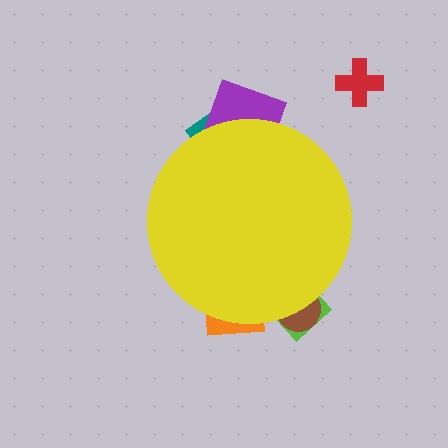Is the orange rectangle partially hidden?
Yes, the orange rectangle is partially hidden behind the yellow circle.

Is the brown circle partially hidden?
Yes, the brown circle is partially hidden behind the yellow circle.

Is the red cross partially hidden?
No, the red cross is fully visible.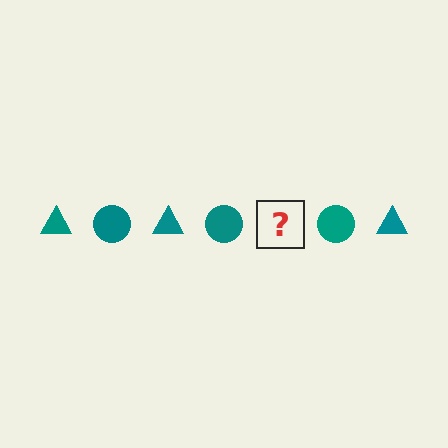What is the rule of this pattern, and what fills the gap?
The rule is that the pattern cycles through triangle, circle shapes in teal. The gap should be filled with a teal triangle.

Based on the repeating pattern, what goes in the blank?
The blank should be a teal triangle.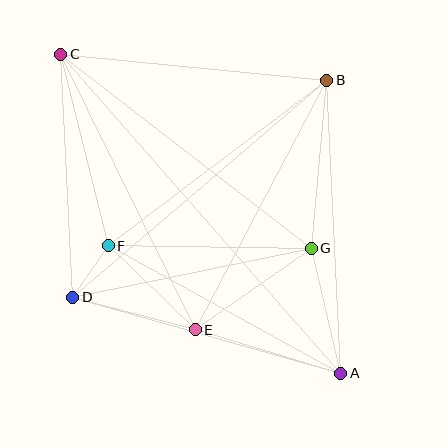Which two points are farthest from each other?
Points A and C are farthest from each other.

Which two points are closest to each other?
Points D and F are closest to each other.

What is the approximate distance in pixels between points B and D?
The distance between B and D is approximately 334 pixels.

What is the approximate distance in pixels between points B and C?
The distance between B and C is approximately 267 pixels.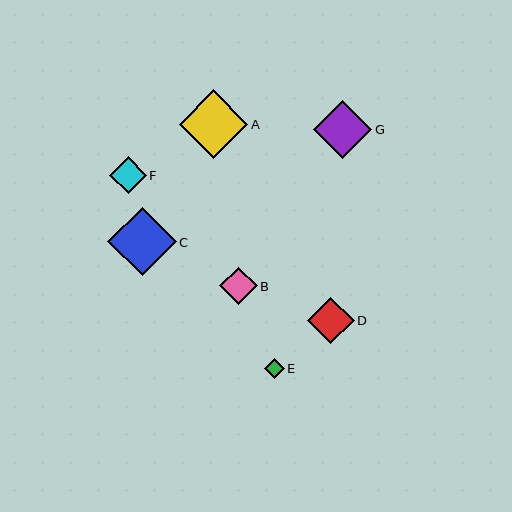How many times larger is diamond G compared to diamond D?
Diamond G is approximately 1.2 times the size of diamond D.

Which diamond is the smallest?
Diamond E is the smallest with a size of approximately 20 pixels.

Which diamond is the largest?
Diamond C is the largest with a size of approximately 69 pixels.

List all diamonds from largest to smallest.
From largest to smallest: C, A, G, D, B, F, E.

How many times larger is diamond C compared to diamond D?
Diamond C is approximately 1.5 times the size of diamond D.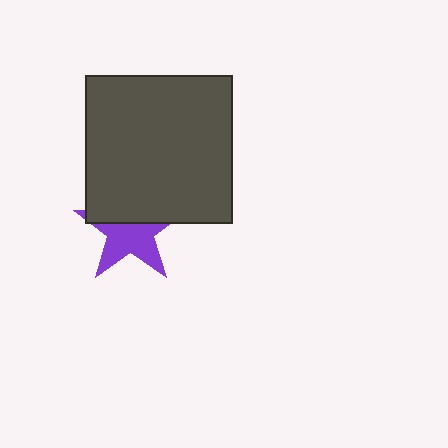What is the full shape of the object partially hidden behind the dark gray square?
The partially hidden object is a purple star.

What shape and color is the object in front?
The object in front is a dark gray square.